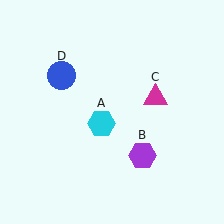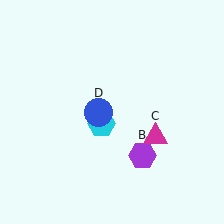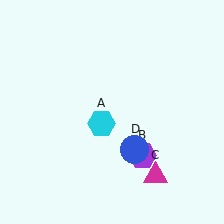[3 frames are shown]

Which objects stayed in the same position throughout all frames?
Cyan hexagon (object A) and purple hexagon (object B) remained stationary.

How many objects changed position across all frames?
2 objects changed position: magenta triangle (object C), blue circle (object D).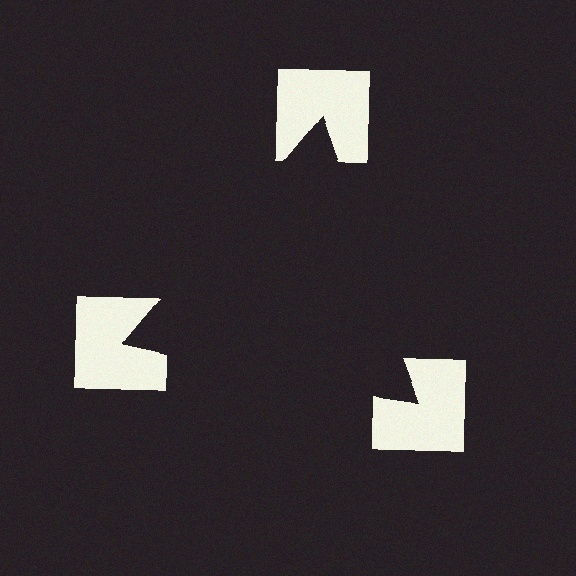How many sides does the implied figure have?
3 sides.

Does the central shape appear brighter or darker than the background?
It typically appears slightly darker than the background, even though no actual brightness change is drawn.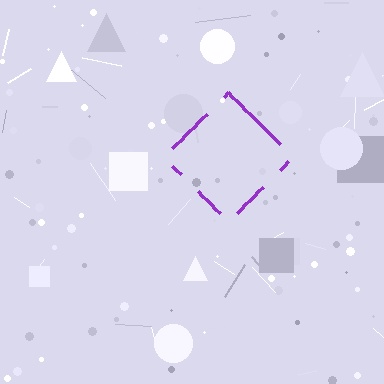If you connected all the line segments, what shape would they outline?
They would outline a diamond.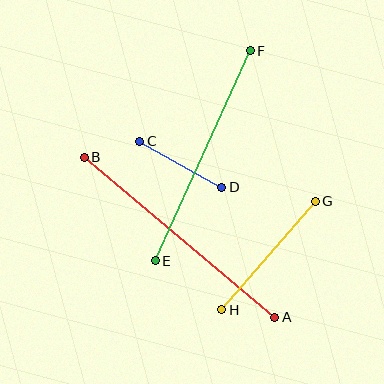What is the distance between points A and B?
The distance is approximately 249 pixels.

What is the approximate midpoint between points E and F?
The midpoint is at approximately (203, 156) pixels.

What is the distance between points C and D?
The distance is approximately 94 pixels.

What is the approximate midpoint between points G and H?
The midpoint is at approximately (269, 256) pixels.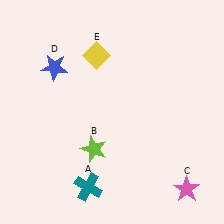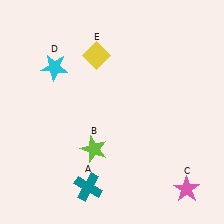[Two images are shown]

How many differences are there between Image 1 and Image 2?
There is 1 difference between the two images.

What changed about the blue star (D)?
In Image 1, D is blue. In Image 2, it changed to cyan.